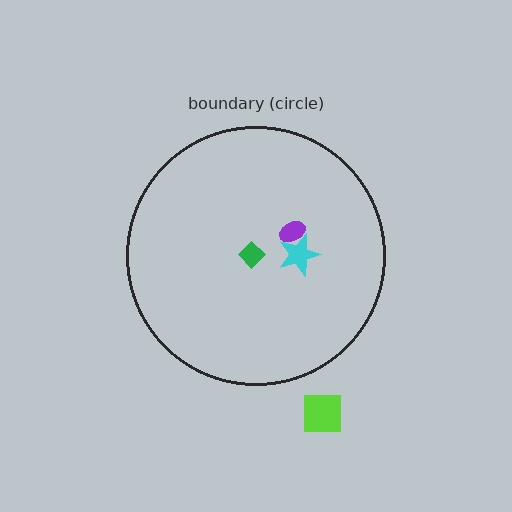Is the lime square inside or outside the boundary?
Outside.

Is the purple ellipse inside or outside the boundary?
Inside.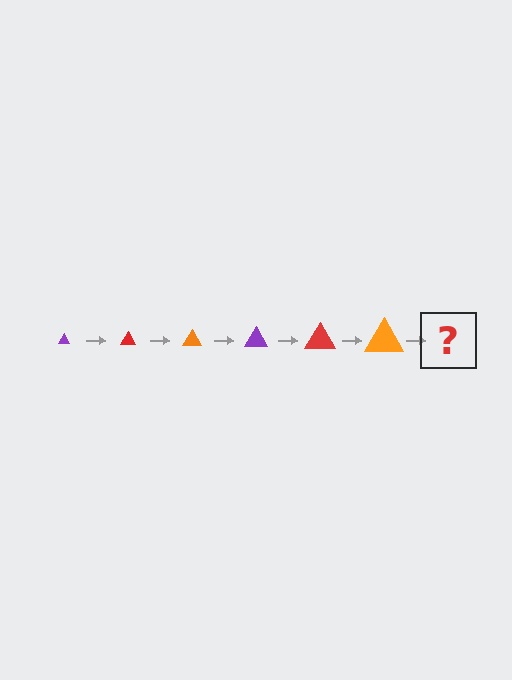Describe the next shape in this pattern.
It should be a purple triangle, larger than the previous one.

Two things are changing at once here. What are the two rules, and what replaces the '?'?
The two rules are that the triangle grows larger each step and the color cycles through purple, red, and orange. The '?' should be a purple triangle, larger than the previous one.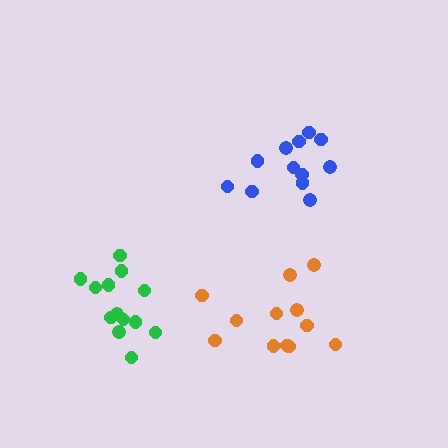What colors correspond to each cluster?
The clusters are colored: green, blue, orange.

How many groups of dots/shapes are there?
There are 3 groups.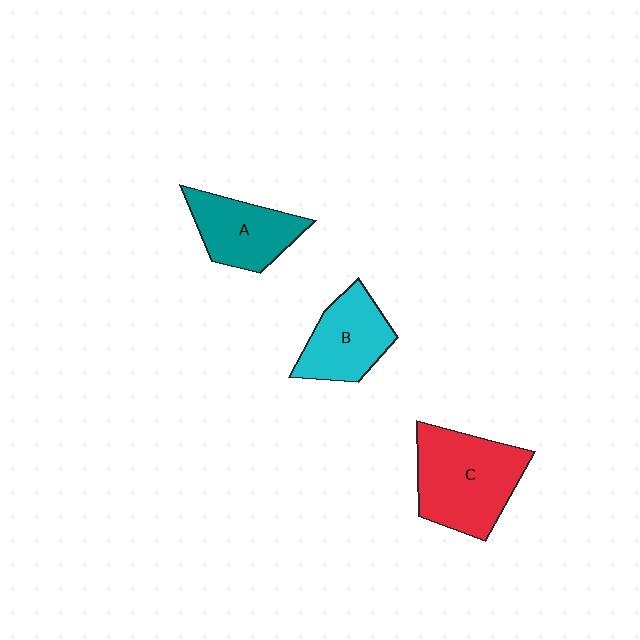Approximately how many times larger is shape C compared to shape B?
Approximately 1.5 times.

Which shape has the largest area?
Shape C (red).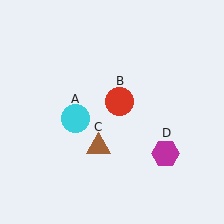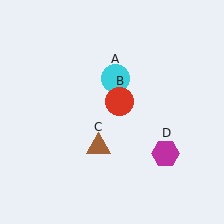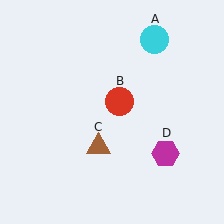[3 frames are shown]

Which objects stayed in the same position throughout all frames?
Red circle (object B) and brown triangle (object C) and magenta hexagon (object D) remained stationary.